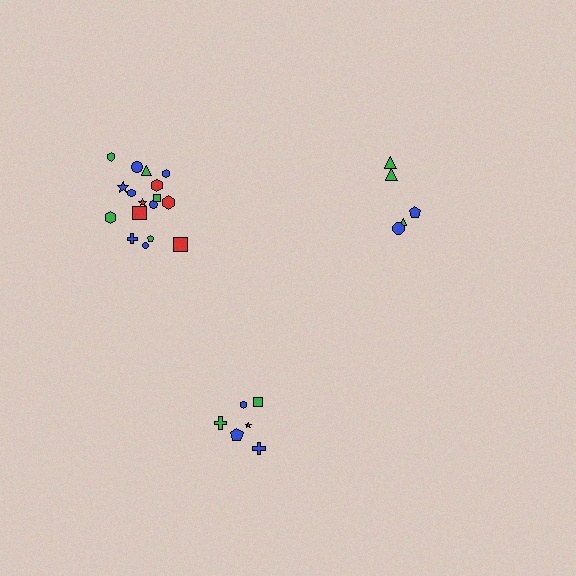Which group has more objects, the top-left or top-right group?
The top-left group.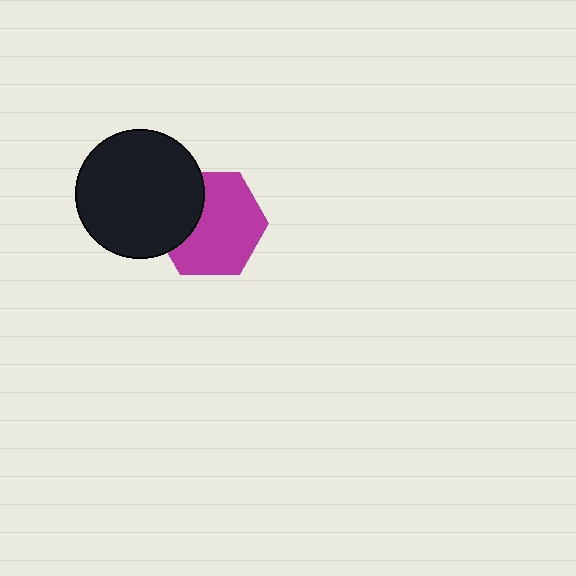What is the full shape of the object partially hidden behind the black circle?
The partially hidden object is a magenta hexagon.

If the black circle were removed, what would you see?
You would see the complete magenta hexagon.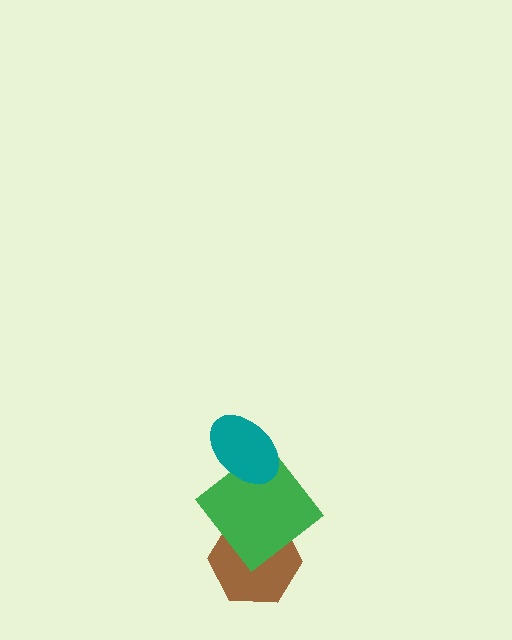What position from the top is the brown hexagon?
The brown hexagon is 3rd from the top.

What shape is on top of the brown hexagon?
The green diamond is on top of the brown hexagon.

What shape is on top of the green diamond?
The teal ellipse is on top of the green diamond.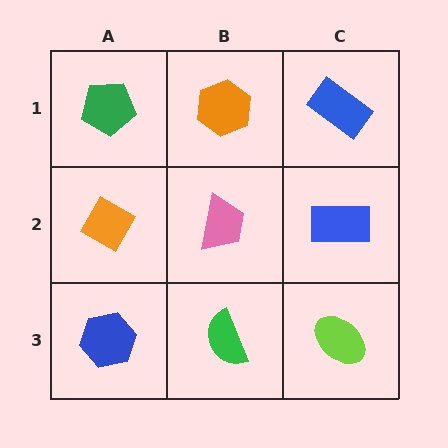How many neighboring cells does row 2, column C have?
3.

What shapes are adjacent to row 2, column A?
A green pentagon (row 1, column A), a blue hexagon (row 3, column A), a pink trapezoid (row 2, column B).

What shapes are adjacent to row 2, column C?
A blue rectangle (row 1, column C), a lime ellipse (row 3, column C), a pink trapezoid (row 2, column B).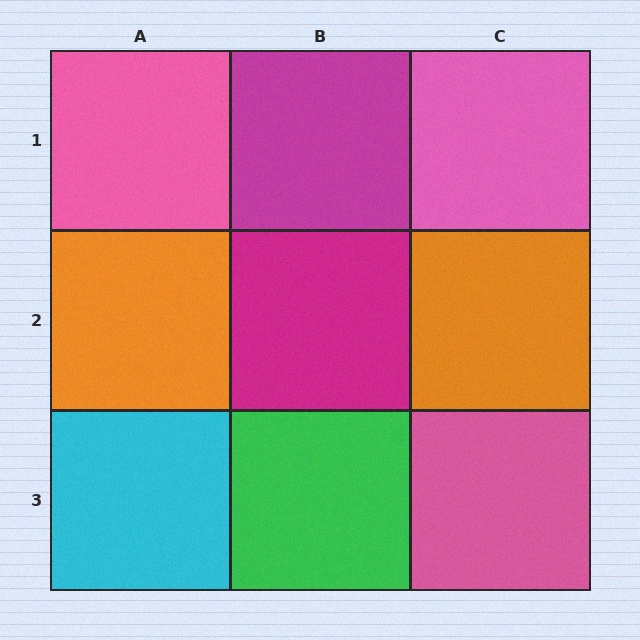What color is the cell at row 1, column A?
Pink.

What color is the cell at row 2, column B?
Magenta.